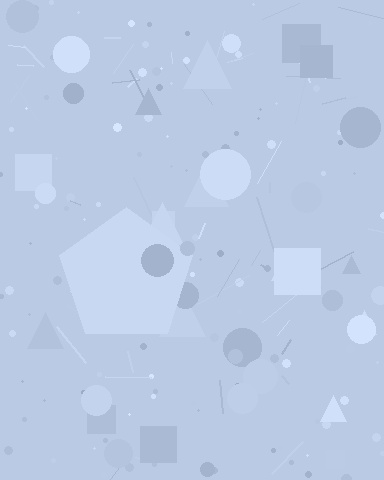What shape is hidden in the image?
A pentagon is hidden in the image.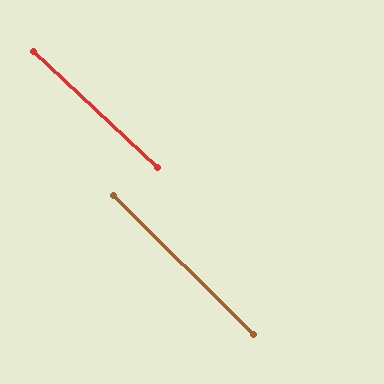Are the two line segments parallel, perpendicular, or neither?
Parallel — their directions differ by only 1.9°.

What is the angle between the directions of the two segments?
Approximately 2 degrees.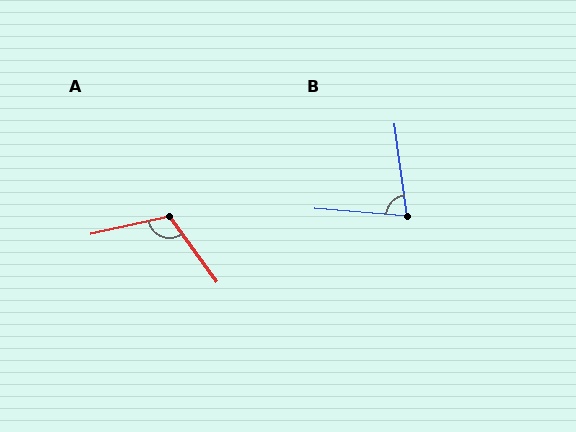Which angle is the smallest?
B, at approximately 78 degrees.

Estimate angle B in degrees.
Approximately 78 degrees.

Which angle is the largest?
A, at approximately 113 degrees.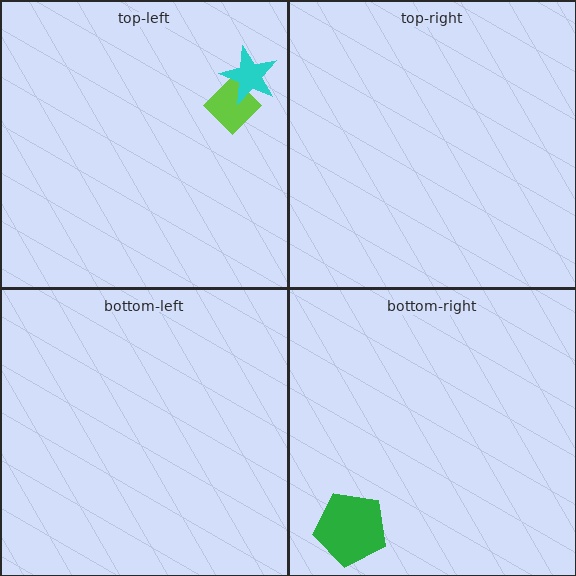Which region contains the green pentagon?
The bottom-right region.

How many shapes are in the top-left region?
2.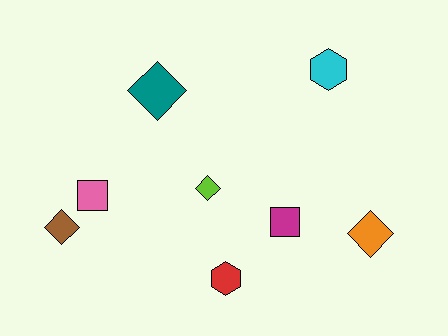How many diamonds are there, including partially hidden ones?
There are 4 diamonds.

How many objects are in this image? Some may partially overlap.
There are 8 objects.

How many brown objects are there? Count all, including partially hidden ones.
There is 1 brown object.